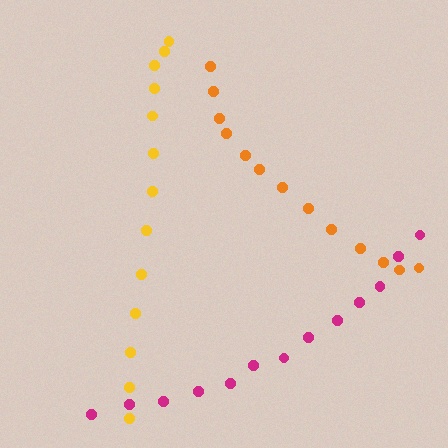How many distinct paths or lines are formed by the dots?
There are 3 distinct paths.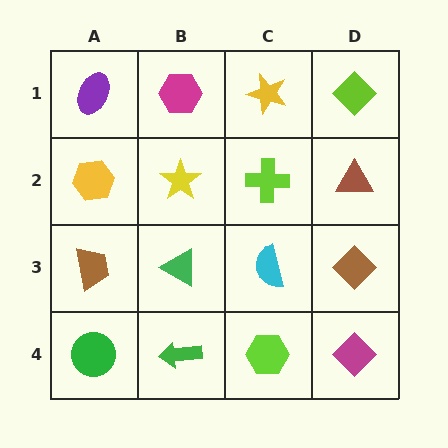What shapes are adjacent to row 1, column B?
A yellow star (row 2, column B), a purple ellipse (row 1, column A), a yellow star (row 1, column C).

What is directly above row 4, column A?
A brown trapezoid.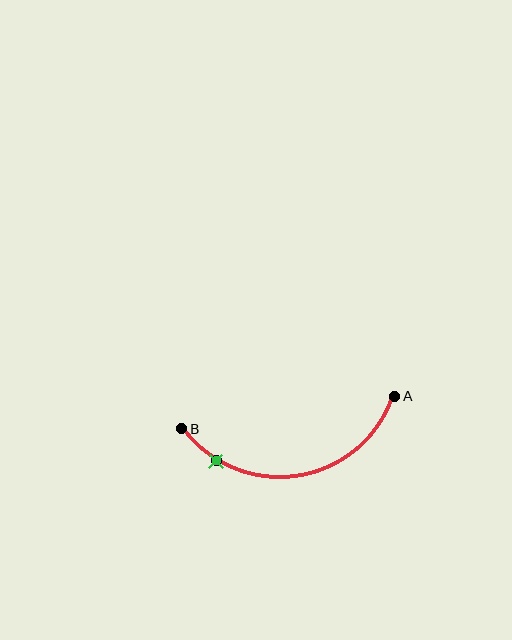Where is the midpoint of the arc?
The arc midpoint is the point on the curve farthest from the straight line joining A and B. It sits below that line.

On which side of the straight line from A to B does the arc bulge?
The arc bulges below the straight line connecting A and B.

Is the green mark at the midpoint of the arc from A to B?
No. The green mark lies on the arc but is closer to endpoint B. The arc midpoint would be at the point on the curve equidistant along the arc from both A and B.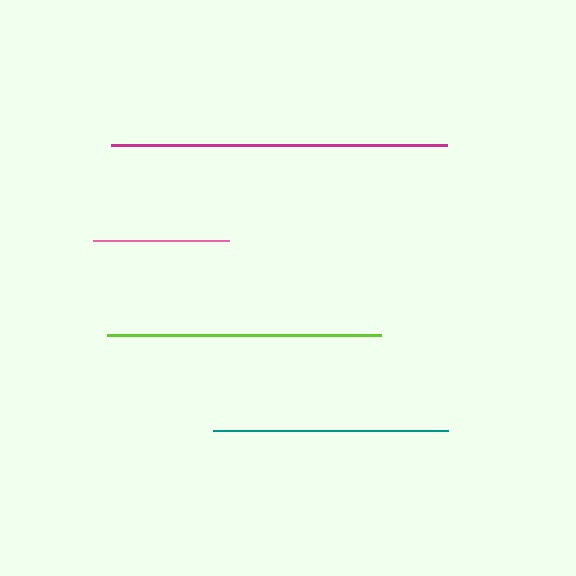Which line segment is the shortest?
The pink line is the shortest at approximately 135 pixels.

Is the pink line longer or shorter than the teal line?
The teal line is longer than the pink line.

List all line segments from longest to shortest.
From longest to shortest: magenta, lime, teal, pink.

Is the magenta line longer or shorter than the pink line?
The magenta line is longer than the pink line.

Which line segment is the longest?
The magenta line is the longest at approximately 336 pixels.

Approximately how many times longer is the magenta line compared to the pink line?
The magenta line is approximately 2.5 times the length of the pink line.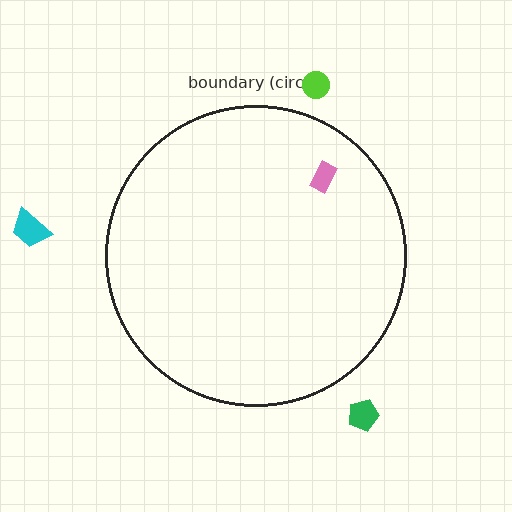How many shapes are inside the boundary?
1 inside, 3 outside.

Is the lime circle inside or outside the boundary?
Outside.